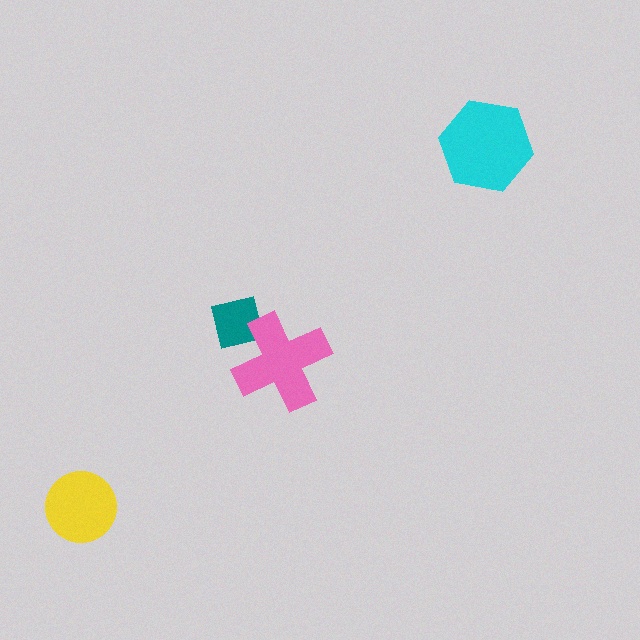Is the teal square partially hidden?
Yes, it is partially covered by another shape.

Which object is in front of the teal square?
The pink cross is in front of the teal square.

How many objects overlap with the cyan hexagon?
0 objects overlap with the cyan hexagon.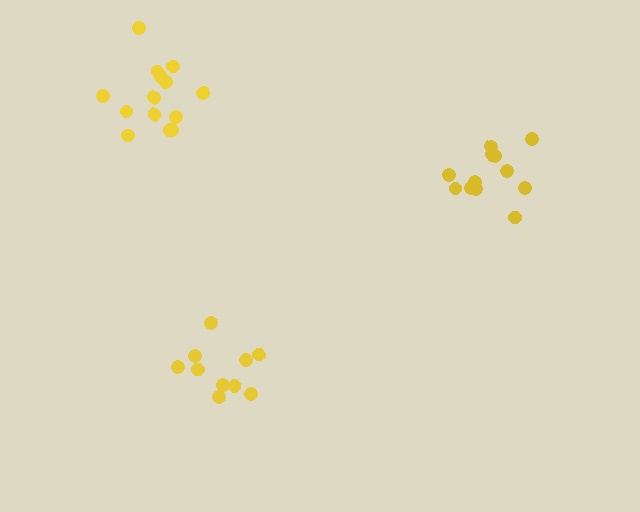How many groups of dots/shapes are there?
There are 3 groups.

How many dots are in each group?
Group 1: 12 dots, Group 2: 14 dots, Group 3: 10 dots (36 total).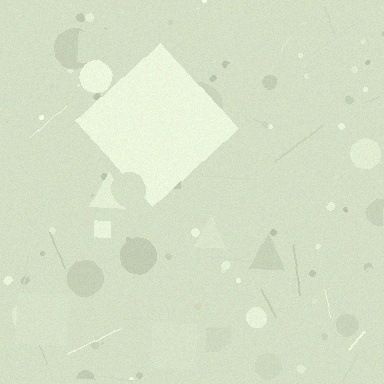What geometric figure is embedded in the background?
A diamond is embedded in the background.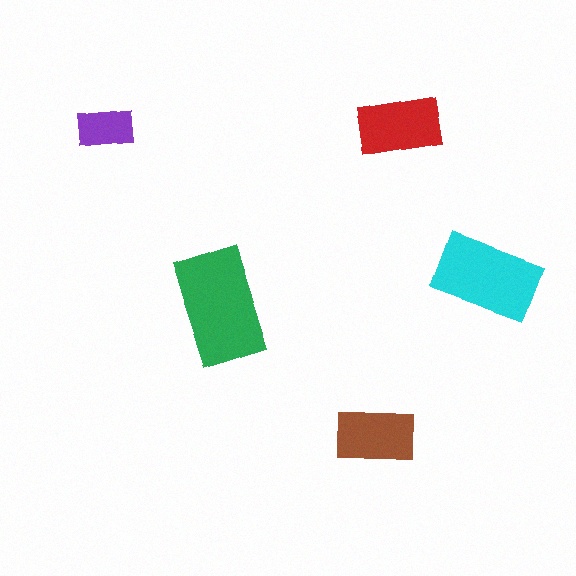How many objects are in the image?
There are 5 objects in the image.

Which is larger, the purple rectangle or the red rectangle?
The red one.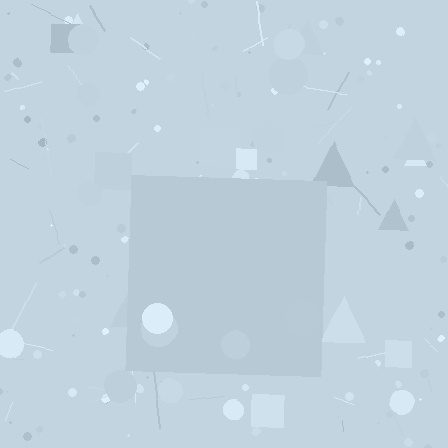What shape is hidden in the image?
A square is hidden in the image.